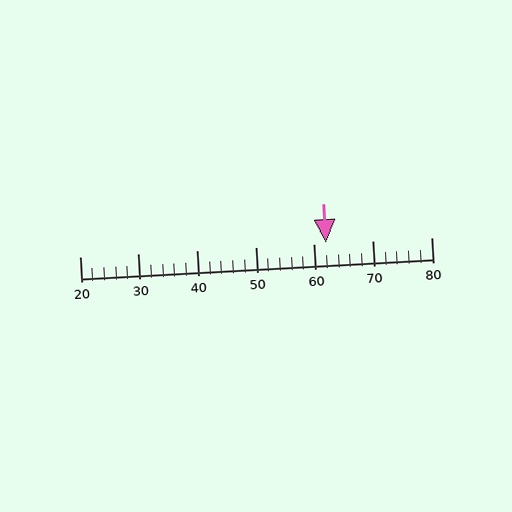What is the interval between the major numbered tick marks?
The major tick marks are spaced 10 units apart.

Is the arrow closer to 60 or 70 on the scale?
The arrow is closer to 60.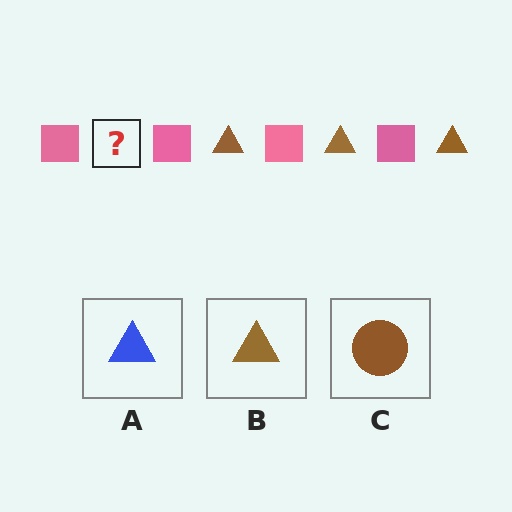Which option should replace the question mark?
Option B.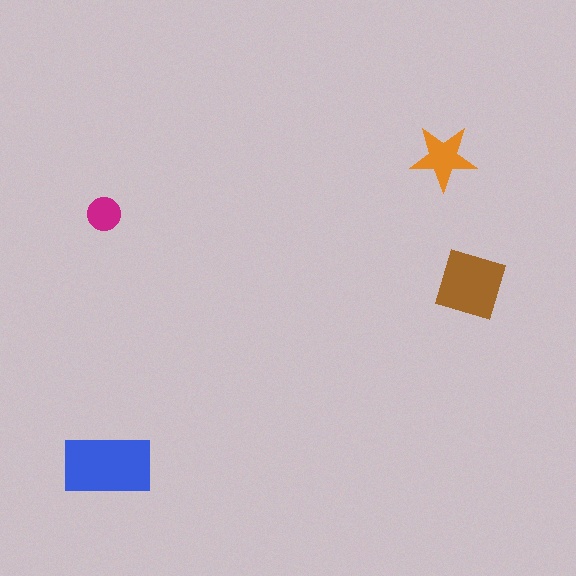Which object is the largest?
The blue rectangle.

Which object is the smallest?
The magenta circle.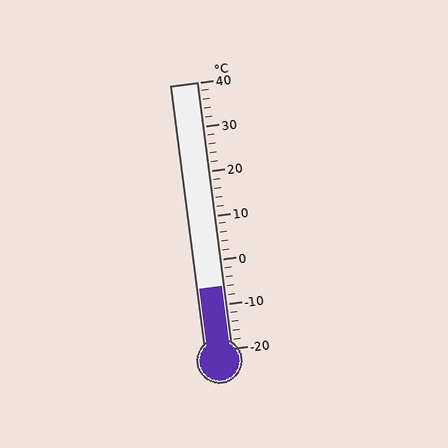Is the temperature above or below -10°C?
The temperature is above -10°C.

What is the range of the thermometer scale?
The thermometer scale ranges from -20°C to 40°C.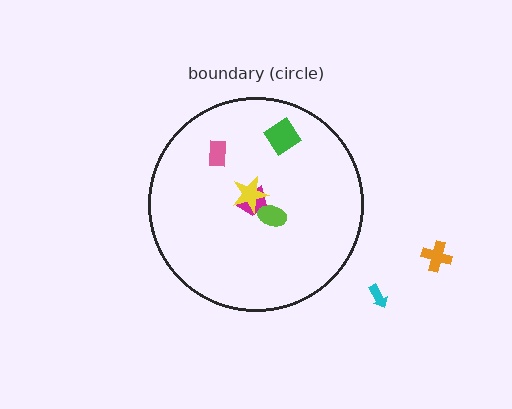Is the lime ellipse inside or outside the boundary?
Inside.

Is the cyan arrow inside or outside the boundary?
Outside.